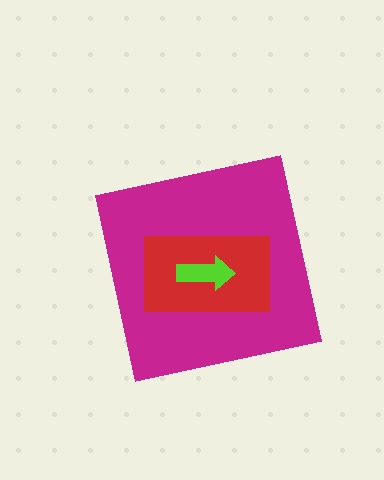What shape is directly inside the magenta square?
The red rectangle.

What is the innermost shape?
The lime arrow.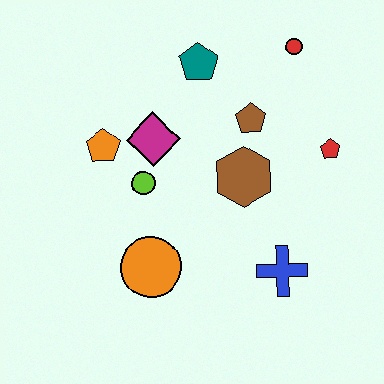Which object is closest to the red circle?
The brown pentagon is closest to the red circle.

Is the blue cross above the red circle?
No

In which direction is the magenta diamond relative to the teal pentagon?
The magenta diamond is below the teal pentagon.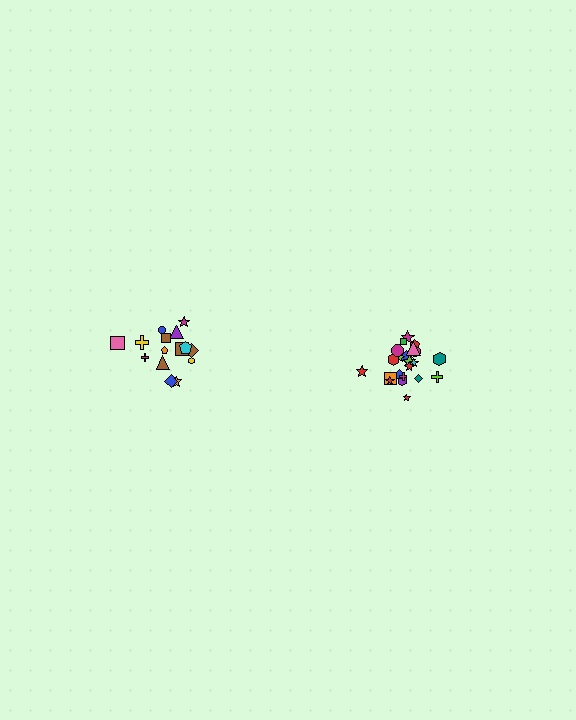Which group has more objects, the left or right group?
The right group.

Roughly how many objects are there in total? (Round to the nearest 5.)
Roughly 35 objects in total.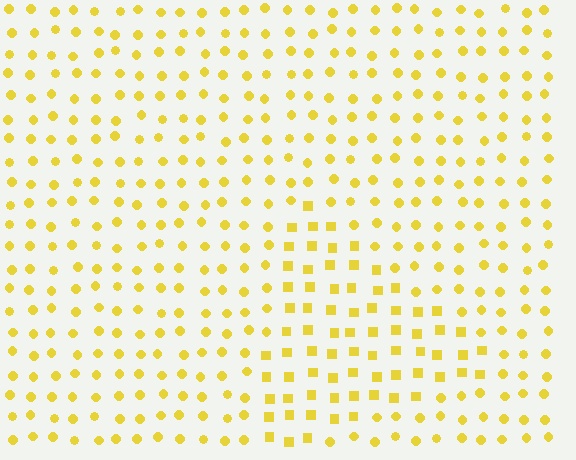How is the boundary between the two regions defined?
The boundary is defined by a change in element shape: squares inside vs. circles outside. All elements share the same color and spacing.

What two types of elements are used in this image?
The image uses squares inside the triangle region and circles outside it.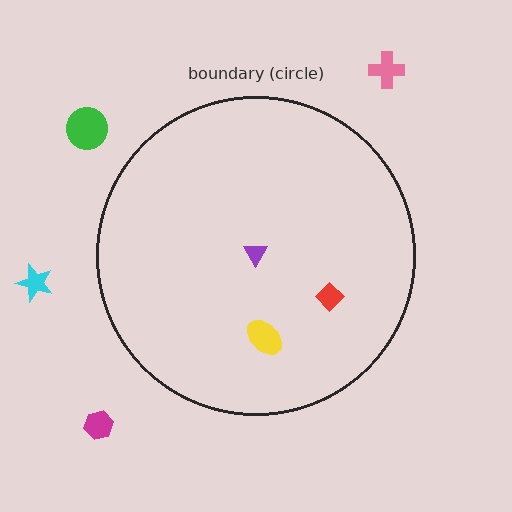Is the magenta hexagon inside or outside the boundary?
Outside.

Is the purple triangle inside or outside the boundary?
Inside.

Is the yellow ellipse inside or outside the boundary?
Inside.